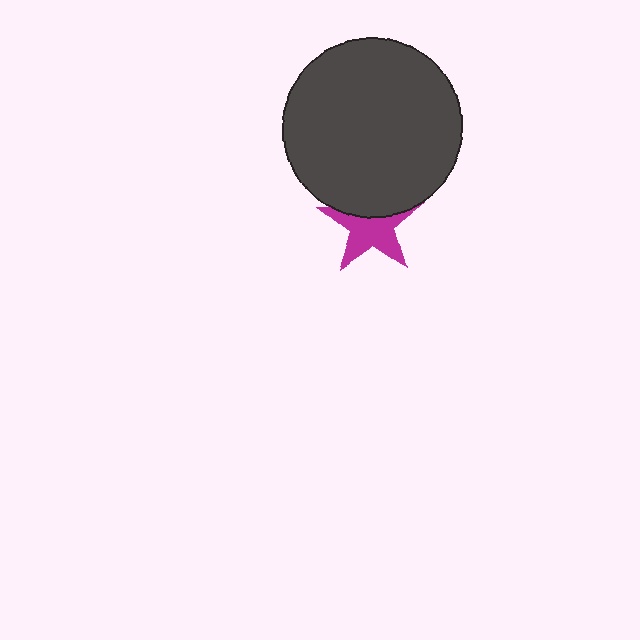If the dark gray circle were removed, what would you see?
You would see the complete magenta star.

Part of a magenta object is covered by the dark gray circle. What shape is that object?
It is a star.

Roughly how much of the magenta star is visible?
About half of it is visible (roughly 63%).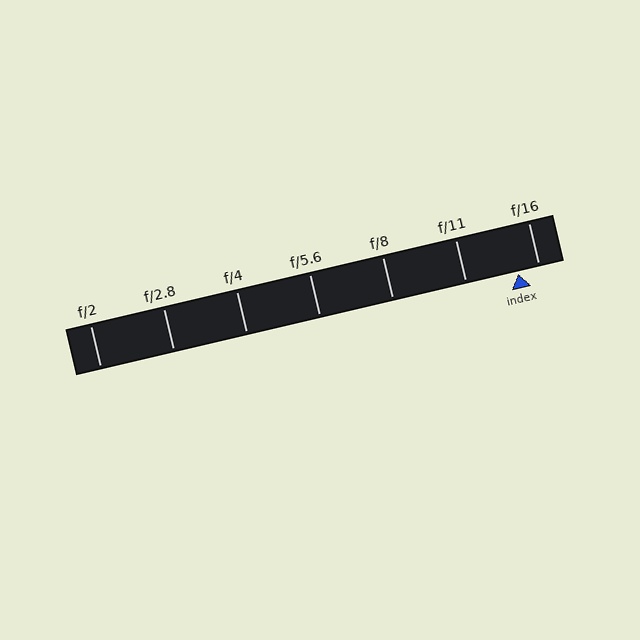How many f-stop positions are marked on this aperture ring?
There are 7 f-stop positions marked.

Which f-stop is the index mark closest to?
The index mark is closest to f/16.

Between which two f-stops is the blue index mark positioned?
The index mark is between f/11 and f/16.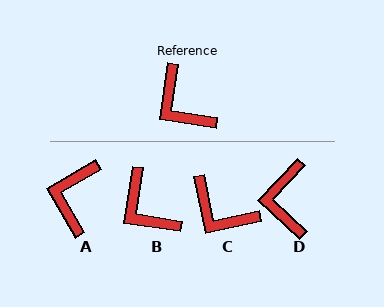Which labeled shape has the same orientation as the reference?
B.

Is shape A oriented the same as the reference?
No, it is off by about 51 degrees.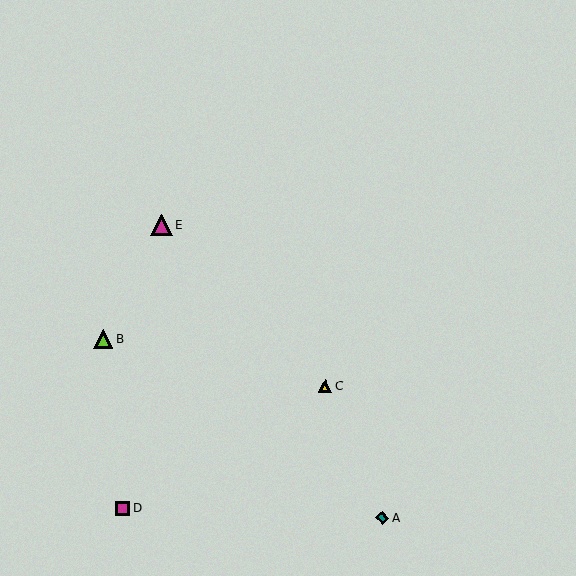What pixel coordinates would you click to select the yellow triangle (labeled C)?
Click at (325, 386) to select the yellow triangle C.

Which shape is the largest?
The magenta triangle (labeled E) is the largest.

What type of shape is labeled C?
Shape C is a yellow triangle.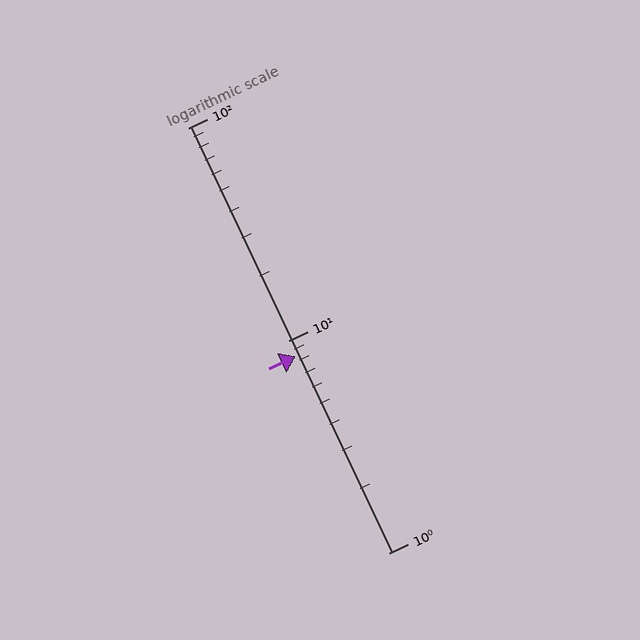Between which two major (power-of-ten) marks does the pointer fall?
The pointer is between 1 and 10.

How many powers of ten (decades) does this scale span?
The scale spans 2 decades, from 1 to 100.